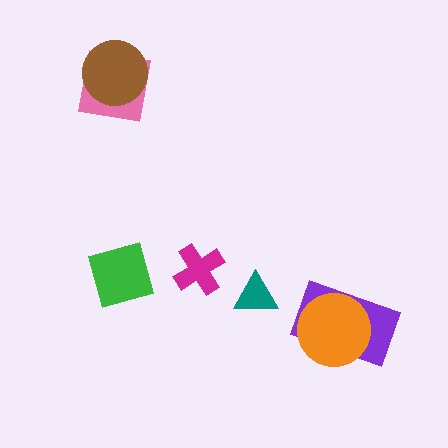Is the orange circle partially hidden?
No, no other shape covers it.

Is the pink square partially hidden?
Yes, it is partially covered by another shape.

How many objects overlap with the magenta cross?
0 objects overlap with the magenta cross.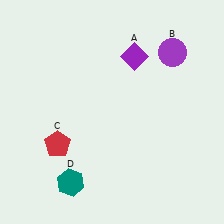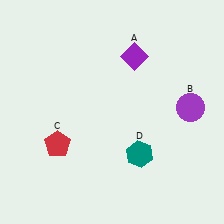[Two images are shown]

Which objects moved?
The objects that moved are: the purple circle (B), the teal hexagon (D).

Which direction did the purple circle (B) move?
The purple circle (B) moved down.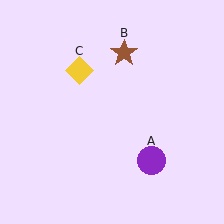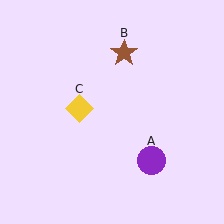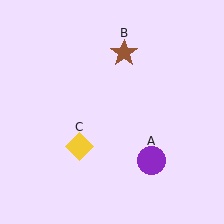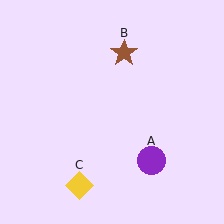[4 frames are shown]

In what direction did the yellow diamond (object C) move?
The yellow diamond (object C) moved down.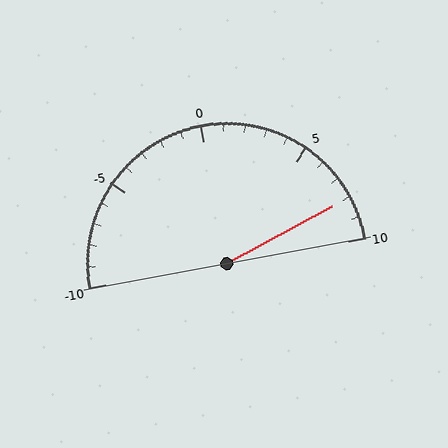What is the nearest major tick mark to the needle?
The nearest major tick mark is 10.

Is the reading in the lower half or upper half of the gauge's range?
The reading is in the upper half of the range (-10 to 10).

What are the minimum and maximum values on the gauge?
The gauge ranges from -10 to 10.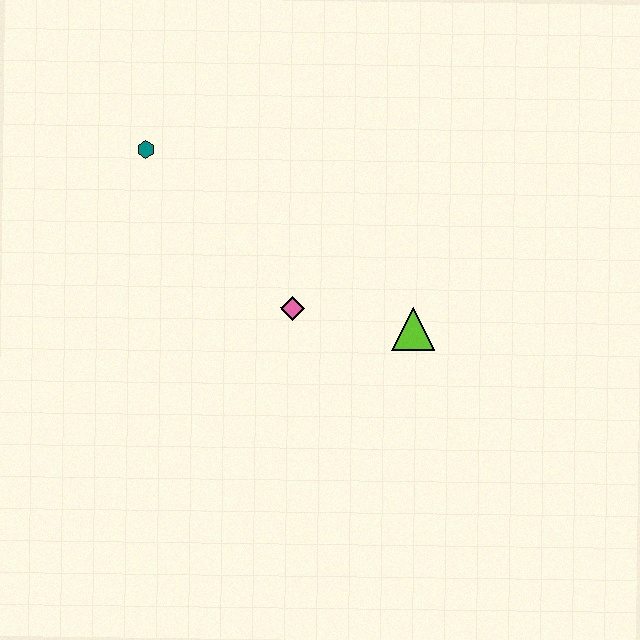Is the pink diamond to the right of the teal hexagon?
Yes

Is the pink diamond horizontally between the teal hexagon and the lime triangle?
Yes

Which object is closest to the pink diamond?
The lime triangle is closest to the pink diamond.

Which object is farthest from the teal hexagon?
The lime triangle is farthest from the teal hexagon.